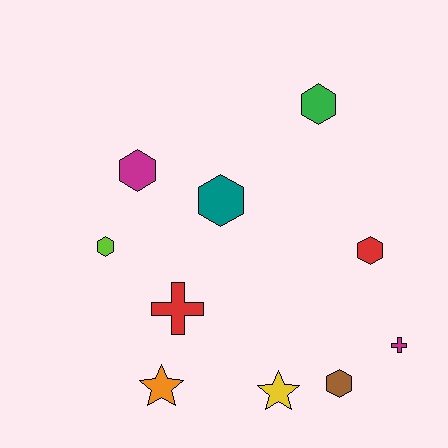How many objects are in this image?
There are 10 objects.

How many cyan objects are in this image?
There are no cyan objects.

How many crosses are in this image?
There are 2 crosses.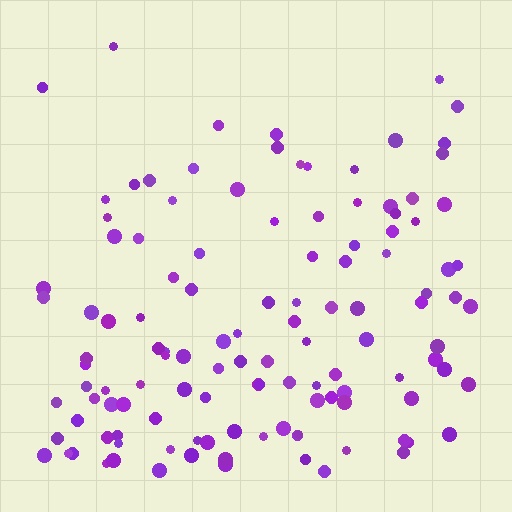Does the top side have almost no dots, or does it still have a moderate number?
Still a moderate number, just noticeably fewer than the bottom.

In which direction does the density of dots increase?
From top to bottom, with the bottom side densest.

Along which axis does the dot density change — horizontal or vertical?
Vertical.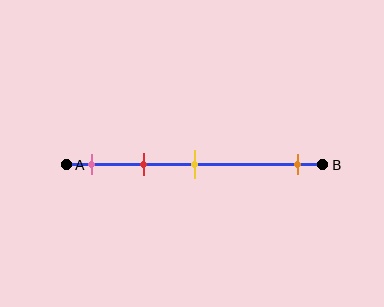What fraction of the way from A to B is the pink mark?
The pink mark is approximately 10% (0.1) of the way from A to B.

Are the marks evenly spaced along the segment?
No, the marks are not evenly spaced.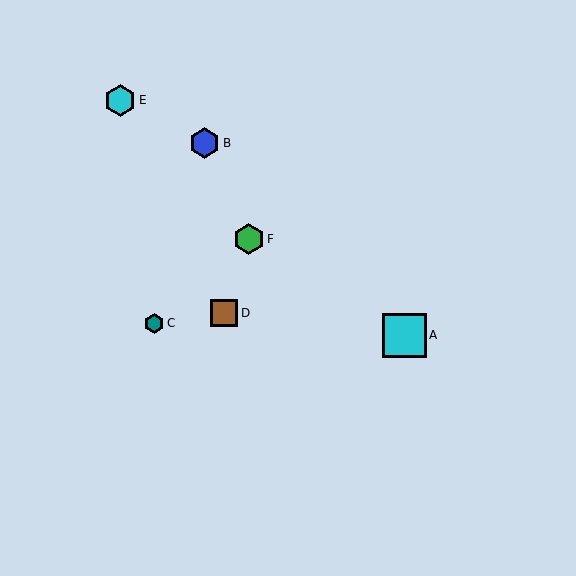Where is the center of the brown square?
The center of the brown square is at (224, 313).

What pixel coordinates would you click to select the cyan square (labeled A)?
Click at (404, 335) to select the cyan square A.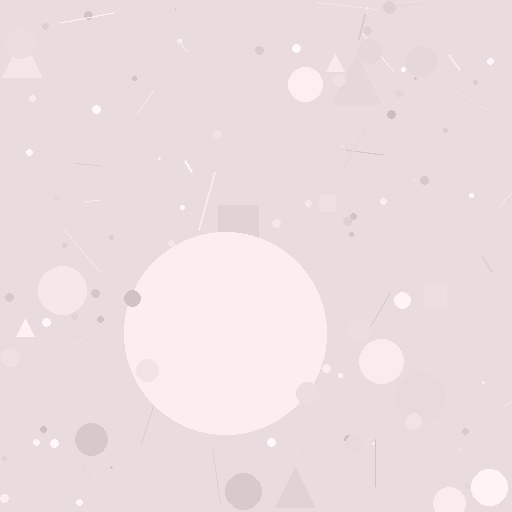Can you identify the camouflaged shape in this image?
The camouflaged shape is a circle.